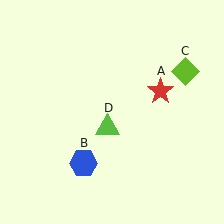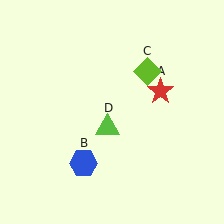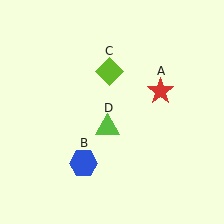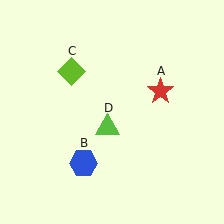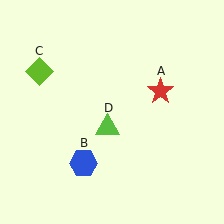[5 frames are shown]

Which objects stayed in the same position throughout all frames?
Red star (object A) and blue hexagon (object B) and lime triangle (object D) remained stationary.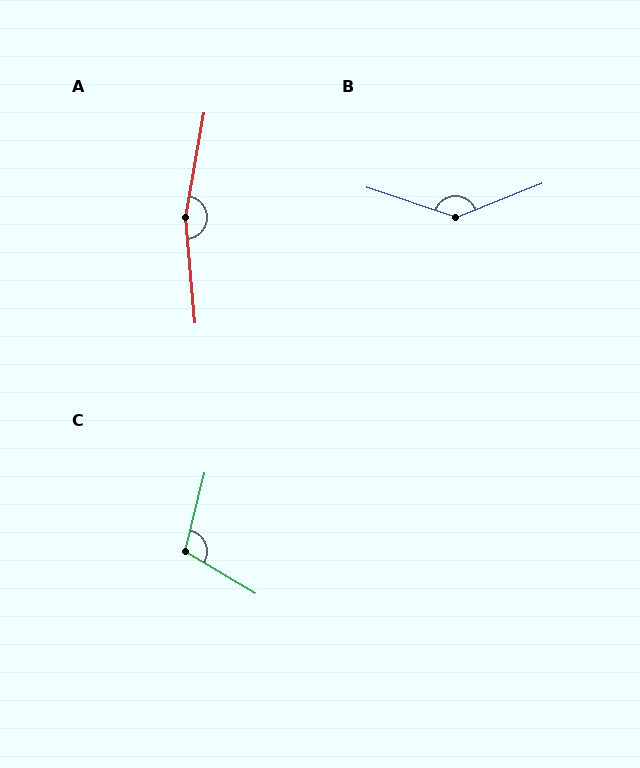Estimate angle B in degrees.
Approximately 140 degrees.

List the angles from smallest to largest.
C (107°), B (140°), A (165°).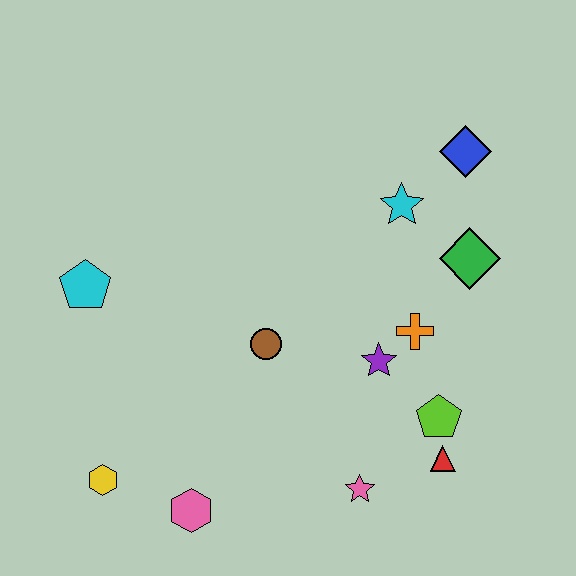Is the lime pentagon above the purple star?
No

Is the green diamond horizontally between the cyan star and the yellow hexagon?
No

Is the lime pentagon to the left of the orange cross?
No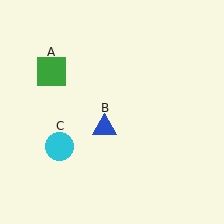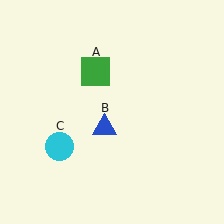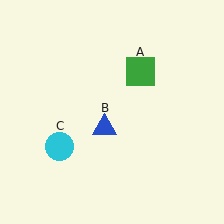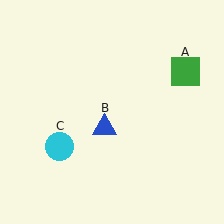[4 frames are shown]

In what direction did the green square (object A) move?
The green square (object A) moved right.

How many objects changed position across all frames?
1 object changed position: green square (object A).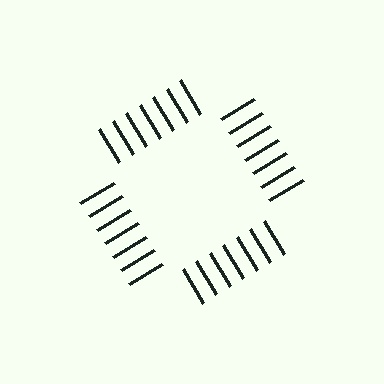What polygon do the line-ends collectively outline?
An illusory square — the line segments terminate on its edges but no continuous stroke is drawn.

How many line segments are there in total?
28 — 7 along each of the 4 edges.